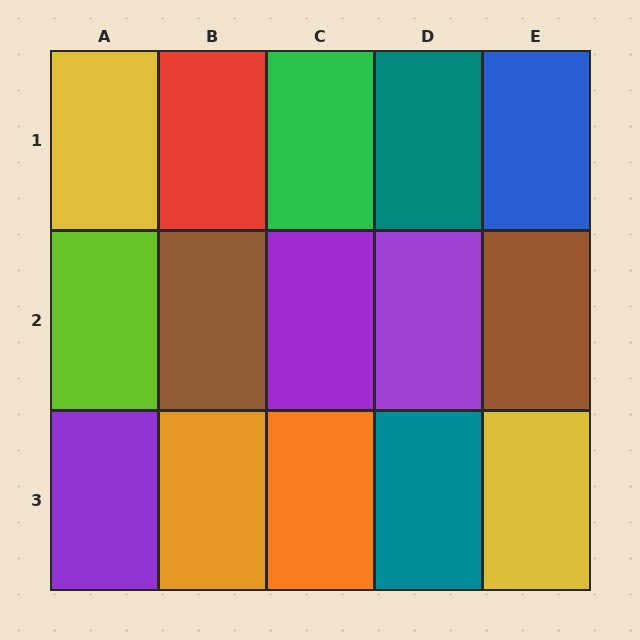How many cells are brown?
2 cells are brown.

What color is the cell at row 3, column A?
Purple.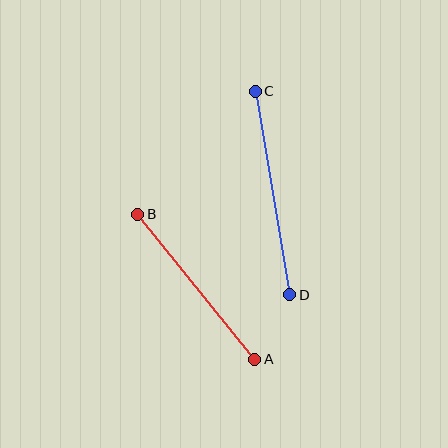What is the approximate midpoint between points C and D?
The midpoint is at approximately (273, 193) pixels.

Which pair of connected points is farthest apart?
Points C and D are farthest apart.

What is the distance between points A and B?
The distance is approximately 186 pixels.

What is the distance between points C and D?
The distance is approximately 206 pixels.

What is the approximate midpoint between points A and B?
The midpoint is at approximately (196, 287) pixels.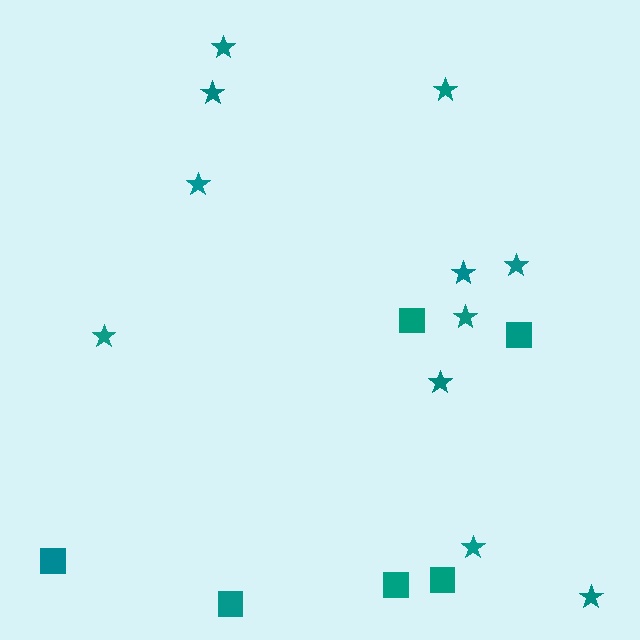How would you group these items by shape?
There are 2 groups: one group of squares (6) and one group of stars (11).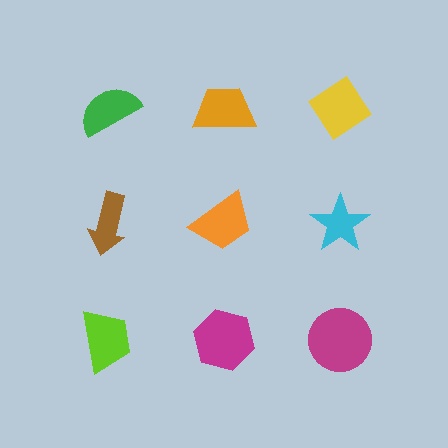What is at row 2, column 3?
A cyan star.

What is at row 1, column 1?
A green semicircle.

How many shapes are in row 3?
3 shapes.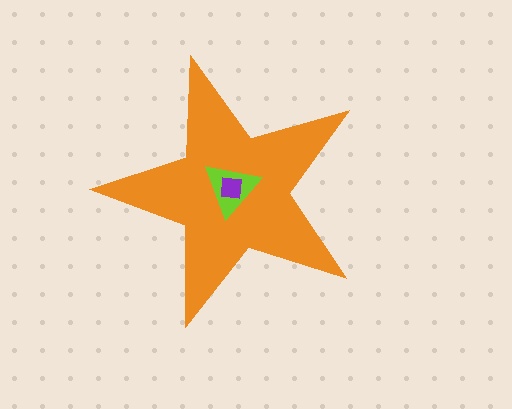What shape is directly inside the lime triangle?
The purple square.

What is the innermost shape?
The purple square.